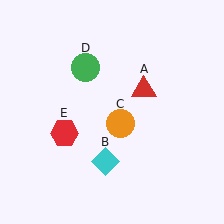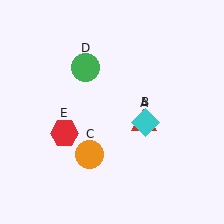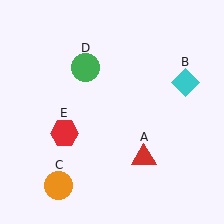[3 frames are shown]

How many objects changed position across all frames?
3 objects changed position: red triangle (object A), cyan diamond (object B), orange circle (object C).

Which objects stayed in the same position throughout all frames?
Green circle (object D) and red hexagon (object E) remained stationary.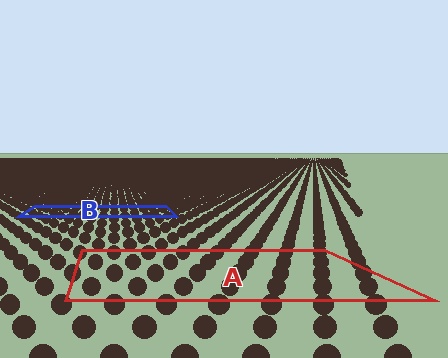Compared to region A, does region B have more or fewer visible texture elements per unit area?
Region B has more texture elements per unit area — they are packed more densely because it is farther away.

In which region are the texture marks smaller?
The texture marks are smaller in region B, because it is farther away.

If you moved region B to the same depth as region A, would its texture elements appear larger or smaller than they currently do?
They would appear larger. At a closer depth, the same texture elements are projected at a bigger on-screen size.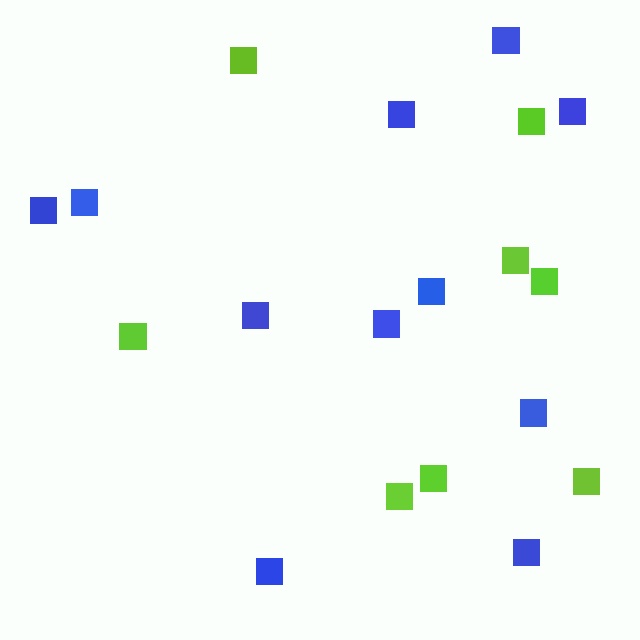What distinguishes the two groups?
There are 2 groups: one group of lime squares (8) and one group of blue squares (11).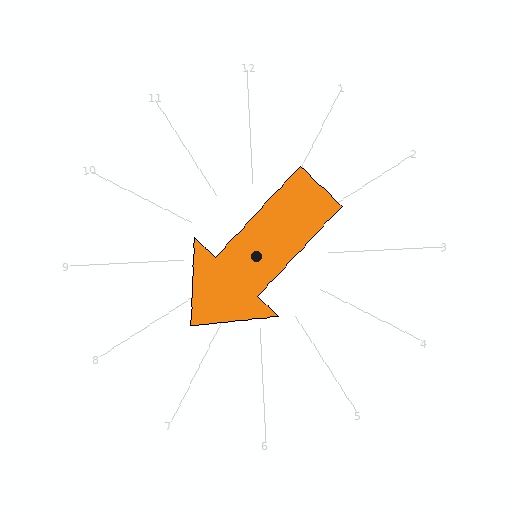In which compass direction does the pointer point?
Southwest.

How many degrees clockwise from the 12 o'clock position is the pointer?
Approximately 226 degrees.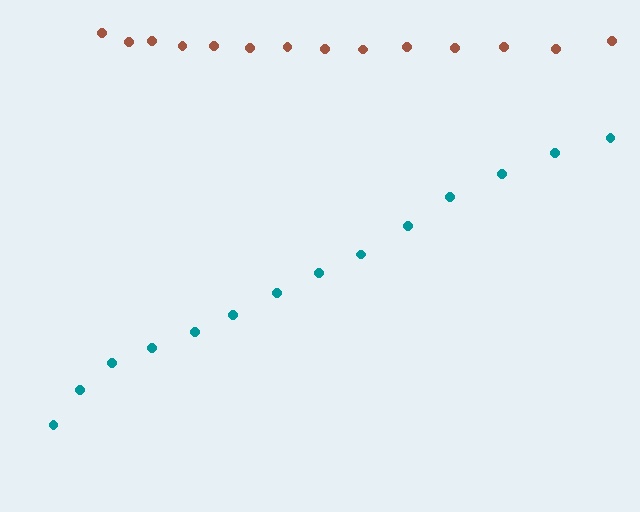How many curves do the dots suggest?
There are 2 distinct paths.